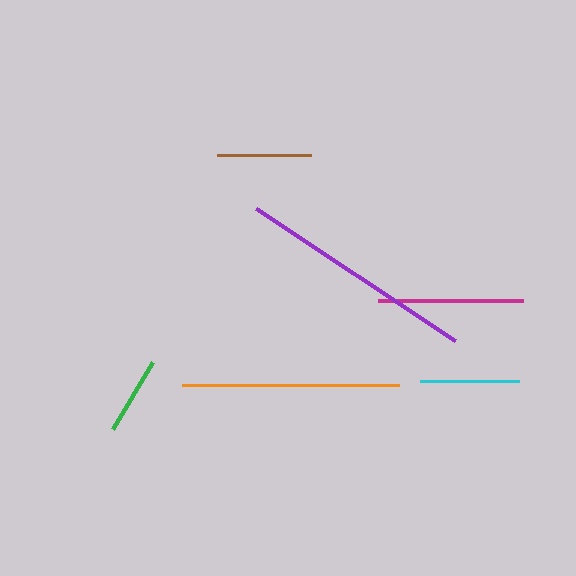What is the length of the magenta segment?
The magenta segment is approximately 145 pixels long.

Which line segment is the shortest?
The green line is the shortest at approximately 78 pixels.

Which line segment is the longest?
The purple line is the longest at approximately 239 pixels.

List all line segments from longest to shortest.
From longest to shortest: purple, orange, magenta, cyan, brown, green.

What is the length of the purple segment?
The purple segment is approximately 239 pixels long.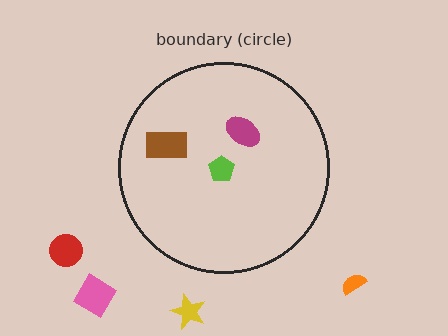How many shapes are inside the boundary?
3 inside, 4 outside.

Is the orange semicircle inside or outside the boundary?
Outside.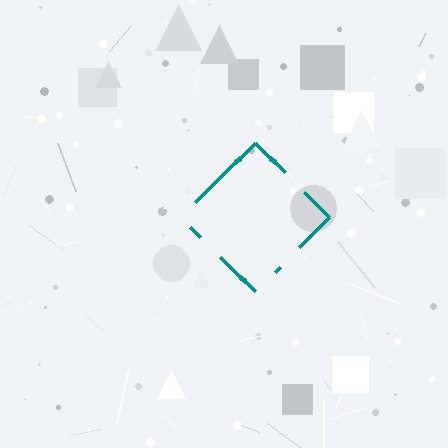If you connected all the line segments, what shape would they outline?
They would outline a diamond.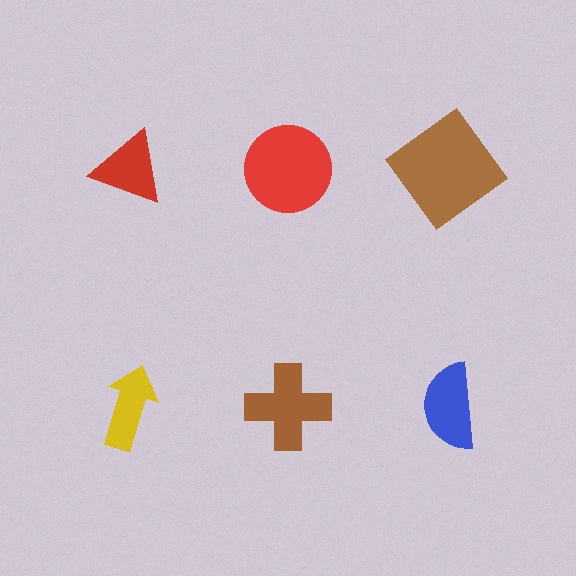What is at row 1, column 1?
A red triangle.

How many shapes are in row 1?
3 shapes.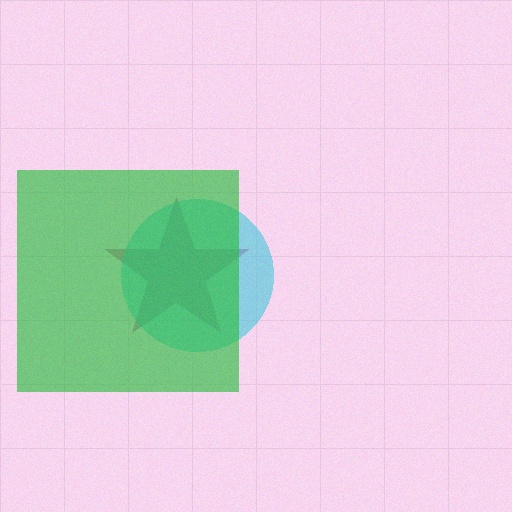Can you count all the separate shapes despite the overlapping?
Yes, there are 3 separate shapes.